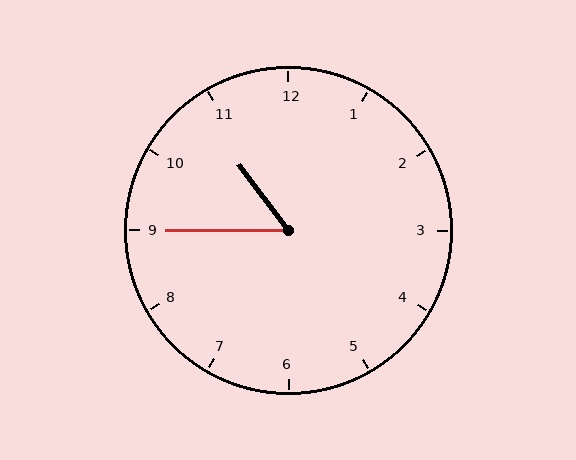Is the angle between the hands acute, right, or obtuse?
It is acute.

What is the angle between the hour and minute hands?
Approximately 52 degrees.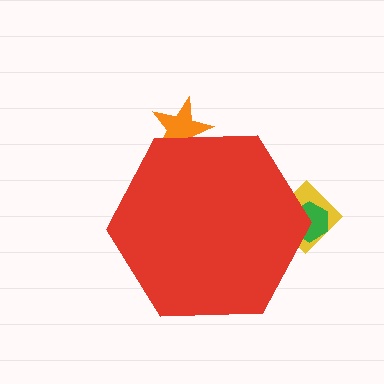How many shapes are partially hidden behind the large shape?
3 shapes are partially hidden.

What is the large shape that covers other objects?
A red hexagon.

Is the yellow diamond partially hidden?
Yes, the yellow diamond is partially hidden behind the red hexagon.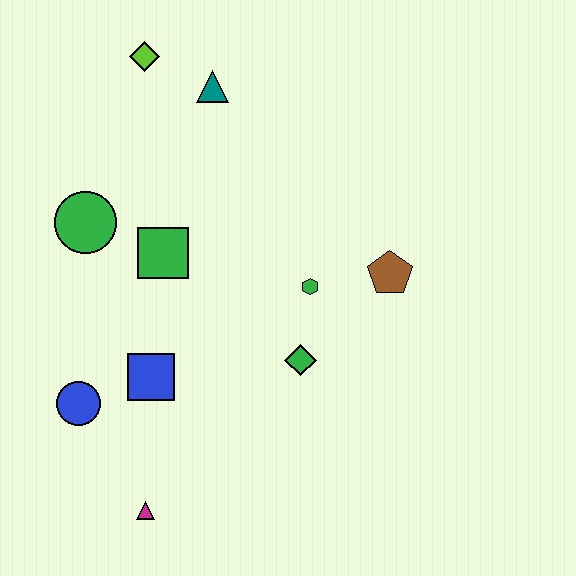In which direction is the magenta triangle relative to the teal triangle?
The magenta triangle is below the teal triangle.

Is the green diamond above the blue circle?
Yes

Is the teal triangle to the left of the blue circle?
No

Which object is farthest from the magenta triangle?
The lime diamond is farthest from the magenta triangle.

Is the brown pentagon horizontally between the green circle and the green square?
No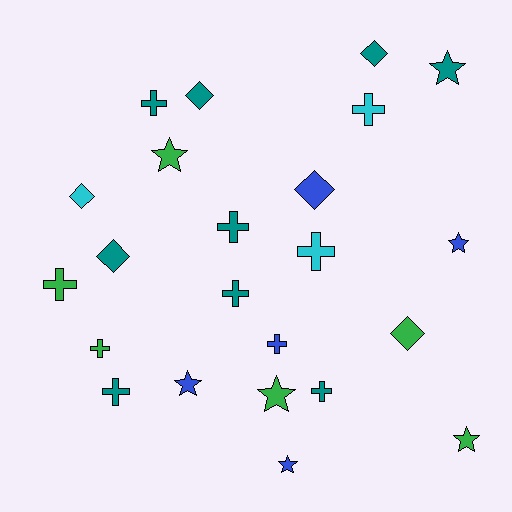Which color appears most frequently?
Teal, with 9 objects.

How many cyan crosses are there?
There are 2 cyan crosses.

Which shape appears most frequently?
Cross, with 10 objects.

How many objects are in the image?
There are 23 objects.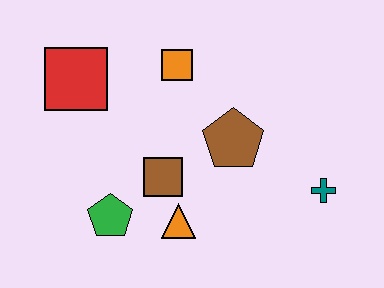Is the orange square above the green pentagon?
Yes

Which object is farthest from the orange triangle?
The red square is farthest from the orange triangle.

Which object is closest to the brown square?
The orange triangle is closest to the brown square.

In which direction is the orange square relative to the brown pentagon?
The orange square is above the brown pentagon.